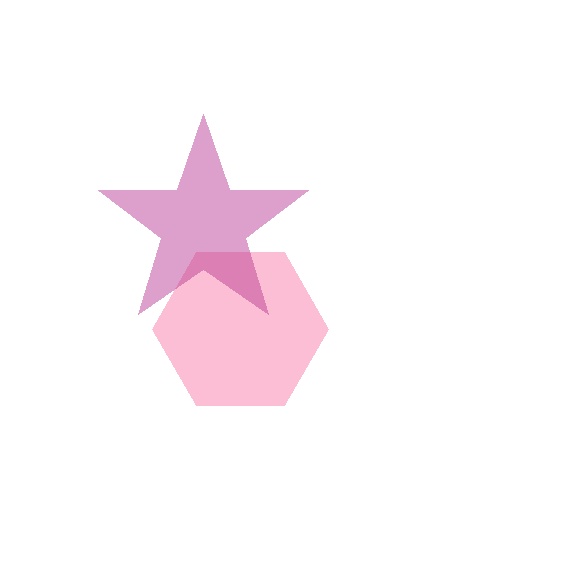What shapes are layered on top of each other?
The layered shapes are: a pink hexagon, a magenta star.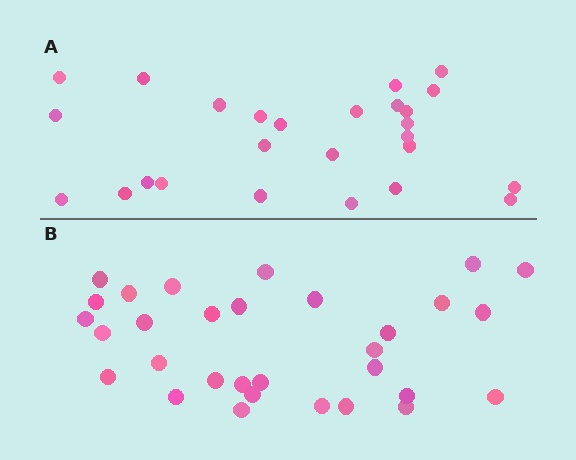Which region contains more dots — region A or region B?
Region B (the bottom region) has more dots.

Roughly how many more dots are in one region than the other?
Region B has about 5 more dots than region A.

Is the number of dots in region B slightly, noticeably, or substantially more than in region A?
Region B has only slightly more — the two regions are fairly close. The ratio is roughly 1.2 to 1.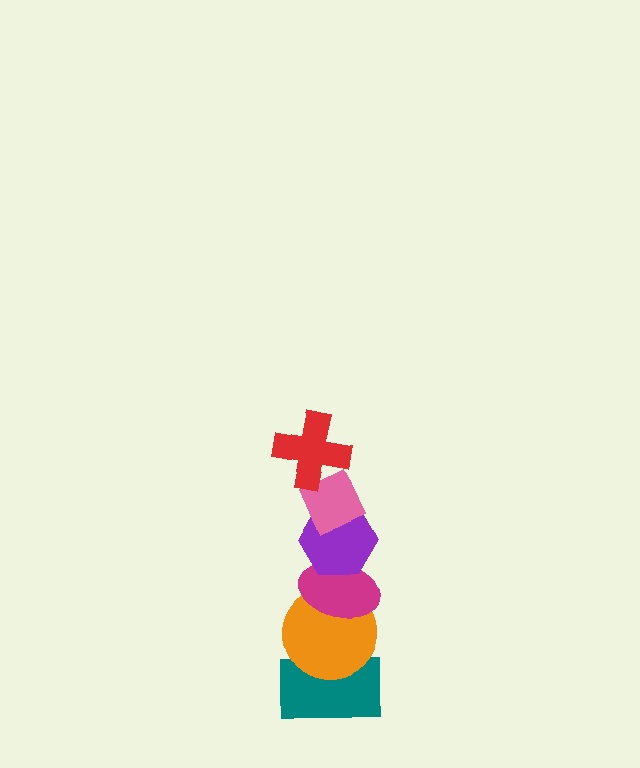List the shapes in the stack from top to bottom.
From top to bottom: the red cross, the pink diamond, the purple hexagon, the magenta ellipse, the orange circle, the teal rectangle.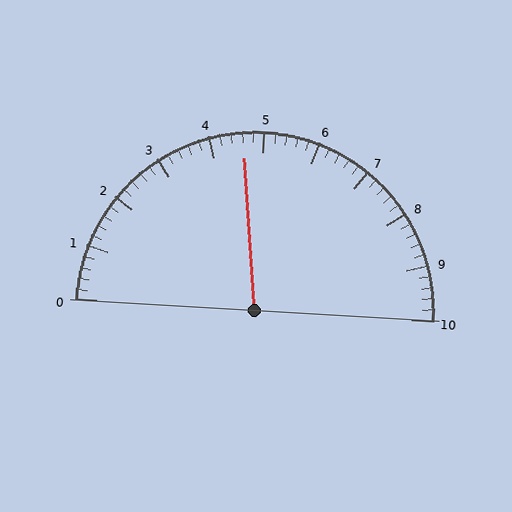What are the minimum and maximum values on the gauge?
The gauge ranges from 0 to 10.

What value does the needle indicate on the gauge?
The needle indicates approximately 4.6.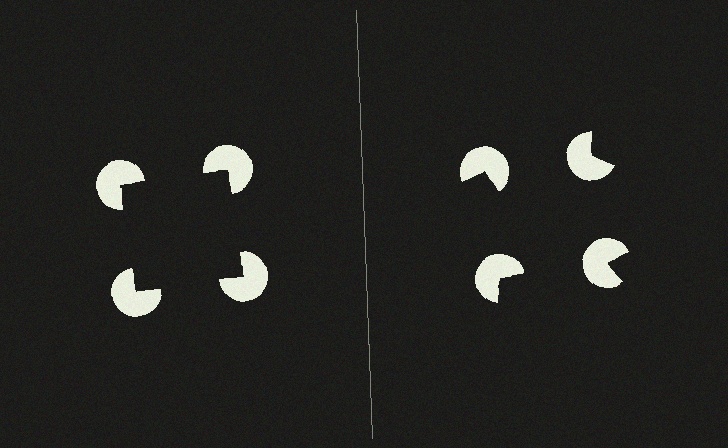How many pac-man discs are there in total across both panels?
8 — 4 on each side.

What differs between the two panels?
The pac-man discs are positioned identically on both sides; only the wedge orientations differ. On the left they align to a square; on the right they are misaligned.